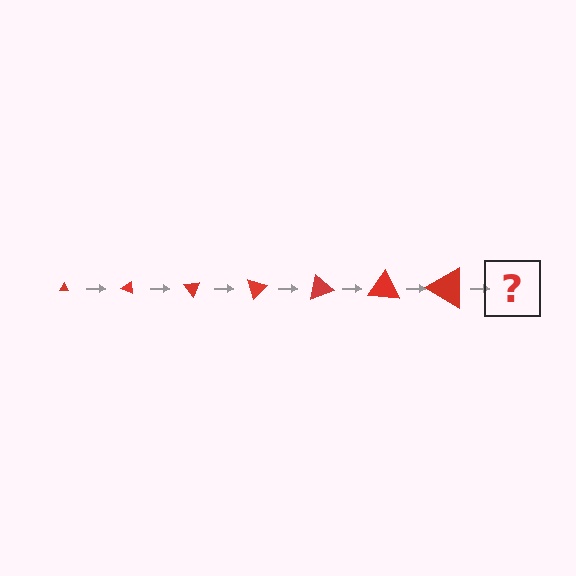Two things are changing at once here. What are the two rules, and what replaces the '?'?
The two rules are that the triangle grows larger each step and it rotates 25 degrees each step. The '?' should be a triangle, larger than the previous one and rotated 175 degrees from the start.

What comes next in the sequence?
The next element should be a triangle, larger than the previous one and rotated 175 degrees from the start.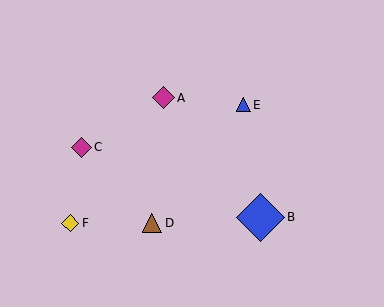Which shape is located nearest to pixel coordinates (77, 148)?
The magenta diamond (labeled C) at (81, 147) is nearest to that location.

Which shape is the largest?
The blue diamond (labeled B) is the largest.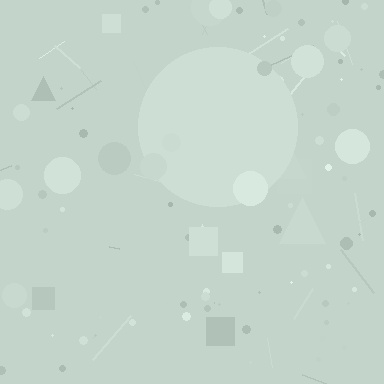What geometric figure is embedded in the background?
A circle is embedded in the background.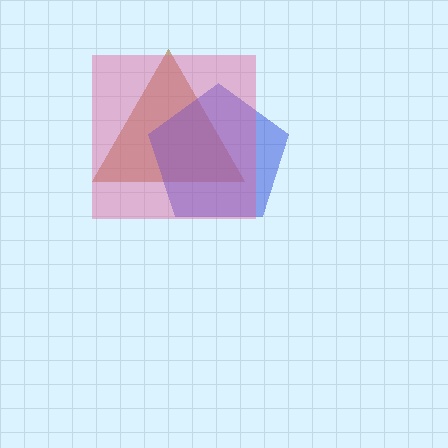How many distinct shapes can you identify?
There are 3 distinct shapes: a brown triangle, a blue pentagon, a pink square.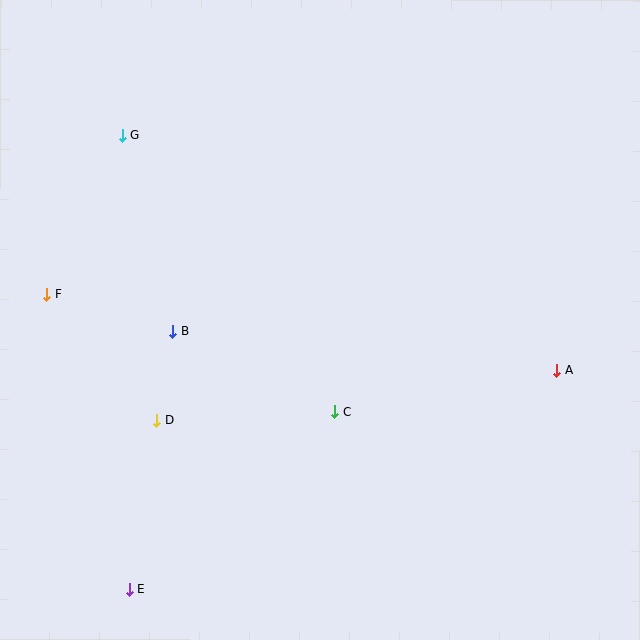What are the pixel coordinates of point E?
Point E is at (129, 590).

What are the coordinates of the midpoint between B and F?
The midpoint between B and F is at (110, 313).